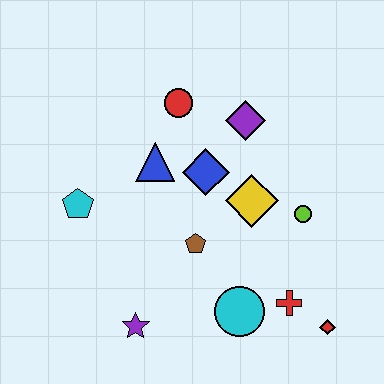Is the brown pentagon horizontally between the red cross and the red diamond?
No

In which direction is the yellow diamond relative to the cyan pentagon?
The yellow diamond is to the right of the cyan pentagon.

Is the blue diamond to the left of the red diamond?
Yes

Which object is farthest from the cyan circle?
The red circle is farthest from the cyan circle.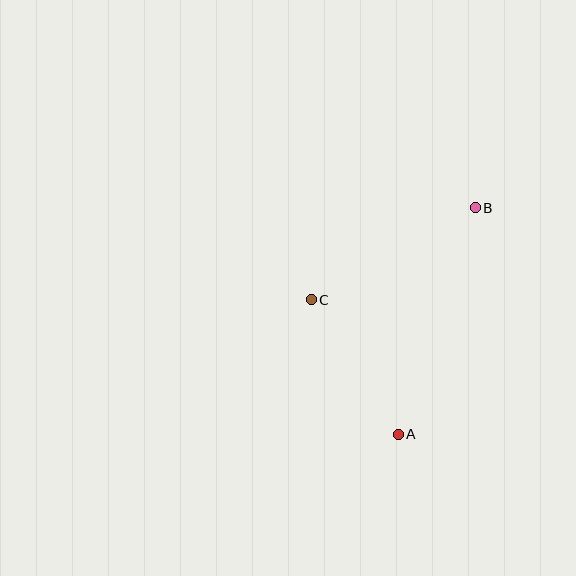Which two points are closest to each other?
Points A and C are closest to each other.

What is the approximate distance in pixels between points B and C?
The distance between B and C is approximately 188 pixels.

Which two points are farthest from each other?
Points A and B are farthest from each other.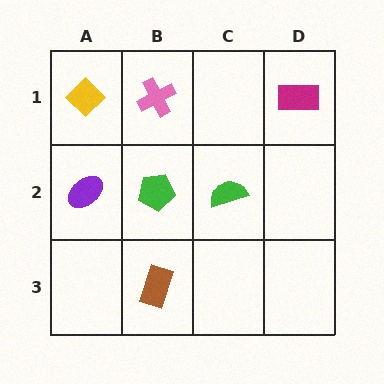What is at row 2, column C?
A green semicircle.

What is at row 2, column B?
A green pentagon.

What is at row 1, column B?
A pink cross.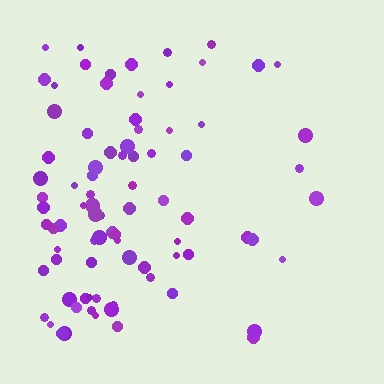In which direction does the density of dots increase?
From right to left, with the left side densest.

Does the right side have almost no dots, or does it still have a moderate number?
Still a moderate number, just noticeably fewer than the left.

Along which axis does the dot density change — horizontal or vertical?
Horizontal.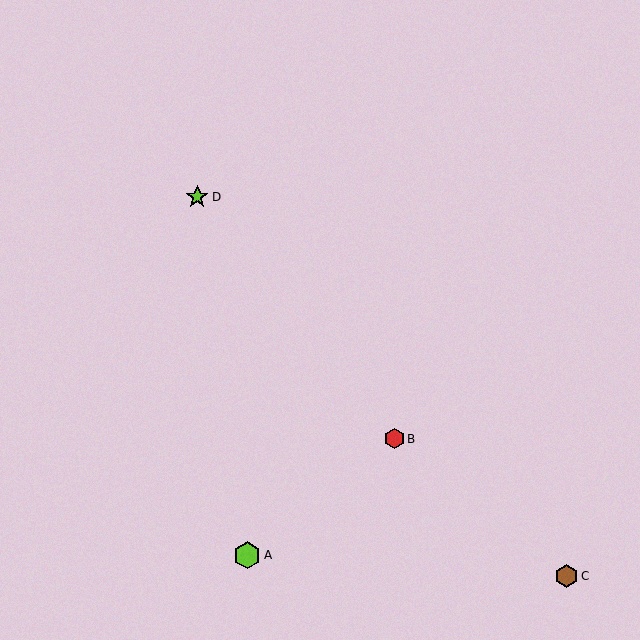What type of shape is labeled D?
Shape D is a lime star.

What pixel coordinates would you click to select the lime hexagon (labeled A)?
Click at (247, 555) to select the lime hexagon A.